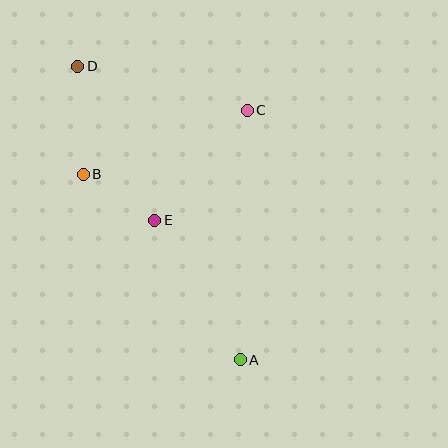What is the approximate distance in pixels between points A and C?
The distance between A and C is approximately 250 pixels.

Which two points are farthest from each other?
Points A and D are farthest from each other.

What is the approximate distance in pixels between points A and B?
The distance between A and B is approximately 243 pixels.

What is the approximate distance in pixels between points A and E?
The distance between A and E is approximately 164 pixels.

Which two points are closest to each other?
Points B and E are closest to each other.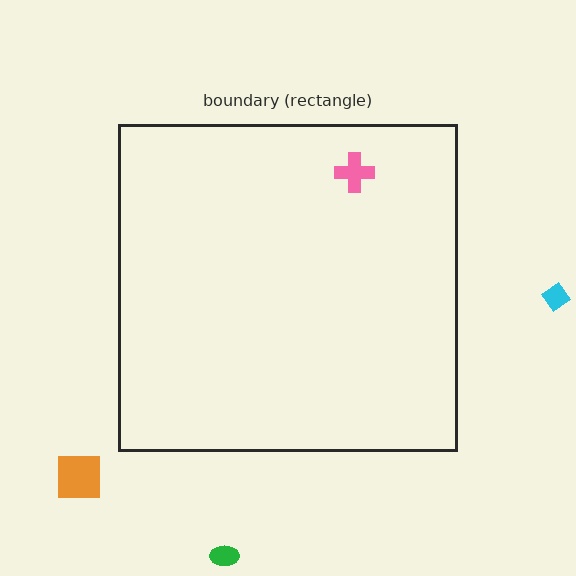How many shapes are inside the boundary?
1 inside, 3 outside.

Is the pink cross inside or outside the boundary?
Inside.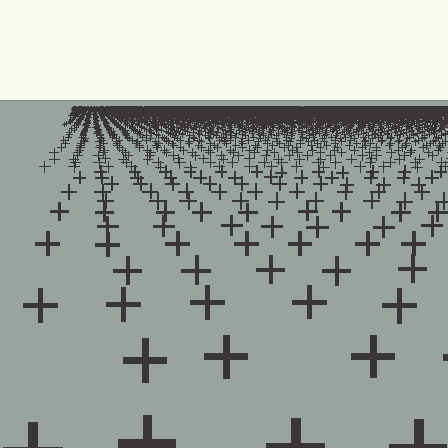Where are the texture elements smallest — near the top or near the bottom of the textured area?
Near the top.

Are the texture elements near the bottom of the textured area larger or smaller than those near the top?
Larger. Near the bottom, elements are closer to the viewer and appear at a bigger on-screen size.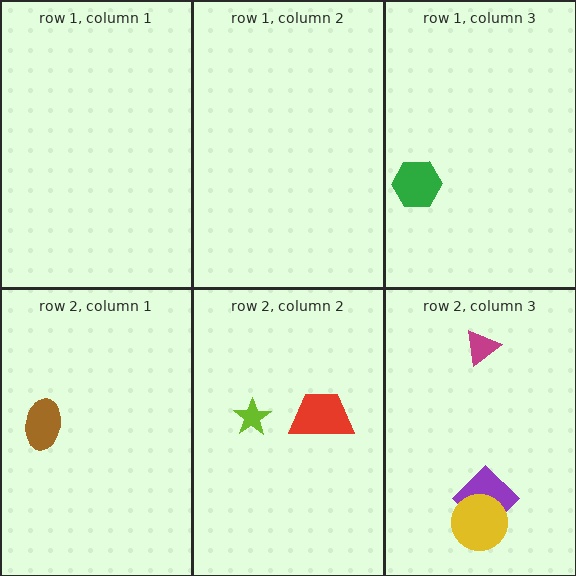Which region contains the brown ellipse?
The row 2, column 1 region.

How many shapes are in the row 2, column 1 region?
1.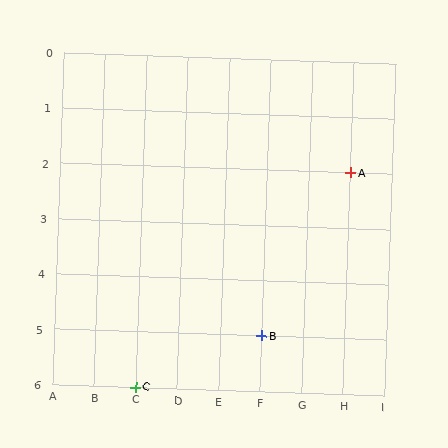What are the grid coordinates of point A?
Point A is at grid coordinates (H, 2).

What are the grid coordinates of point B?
Point B is at grid coordinates (F, 5).